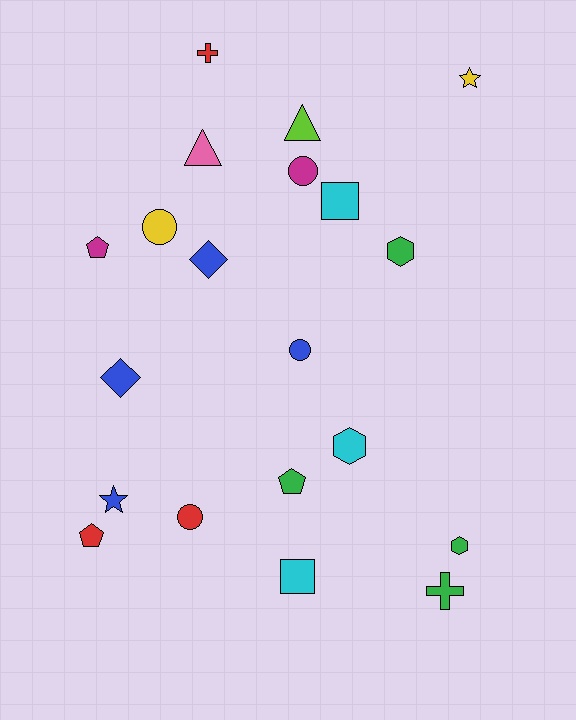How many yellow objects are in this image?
There are 2 yellow objects.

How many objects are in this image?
There are 20 objects.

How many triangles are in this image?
There are 2 triangles.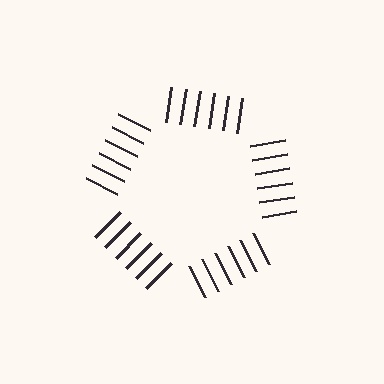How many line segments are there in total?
30 — 6 along each of the 5 edges.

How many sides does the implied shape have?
5 sides — the line-ends trace a pentagon.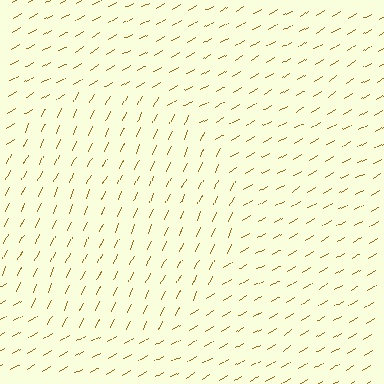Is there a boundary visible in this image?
Yes, there is a texture boundary formed by a change in line orientation.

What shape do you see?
I see a circle.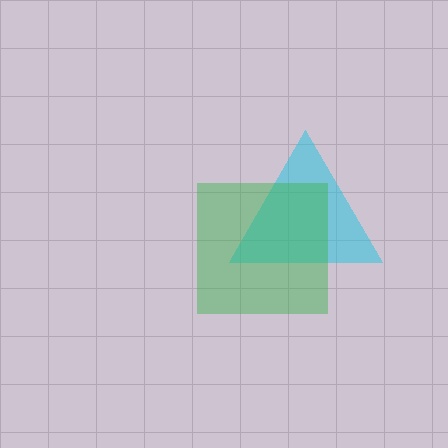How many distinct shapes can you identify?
There are 2 distinct shapes: a cyan triangle, a green square.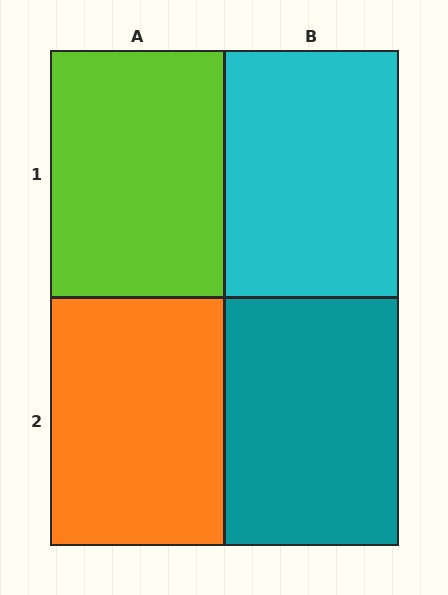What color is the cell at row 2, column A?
Orange.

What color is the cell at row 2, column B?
Teal.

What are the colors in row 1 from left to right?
Lime, cyan.